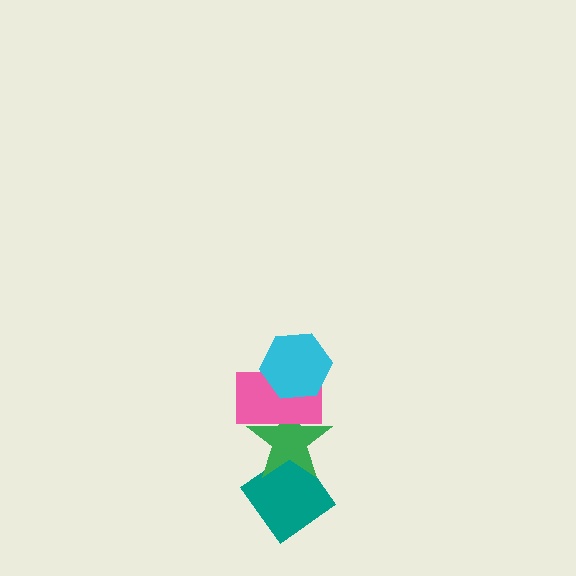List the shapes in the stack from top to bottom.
From top to bottom: the cyan hexagon, the pink rectangle, the green star, the teal diamond.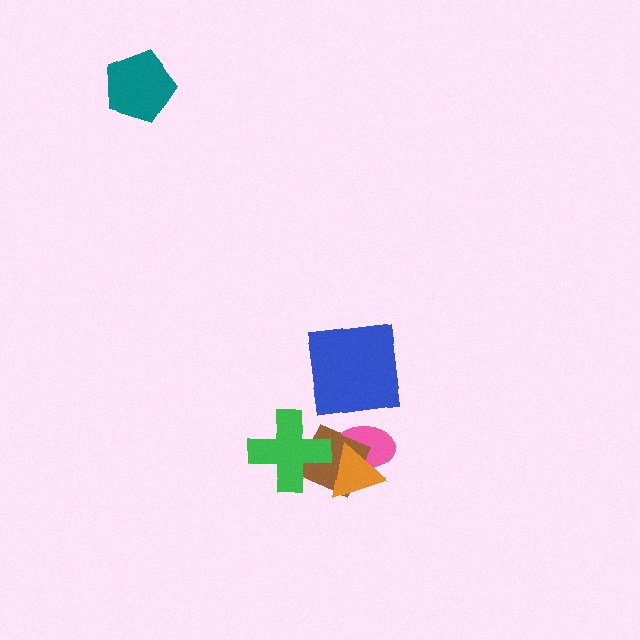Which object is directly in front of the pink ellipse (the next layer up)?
The brown diamond is directly in front of the pink ellipse.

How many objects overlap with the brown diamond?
3 objects overlap with the brown diamond.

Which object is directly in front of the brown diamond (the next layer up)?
The orange triangle is directly in front of the brown diamond.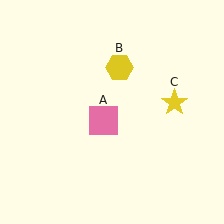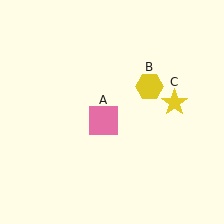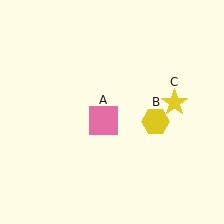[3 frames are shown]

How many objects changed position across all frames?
1 object changed position: yellow hexagon (object B).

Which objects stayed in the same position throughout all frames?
Pink square (object A) and yellow star (object C) remained stationary.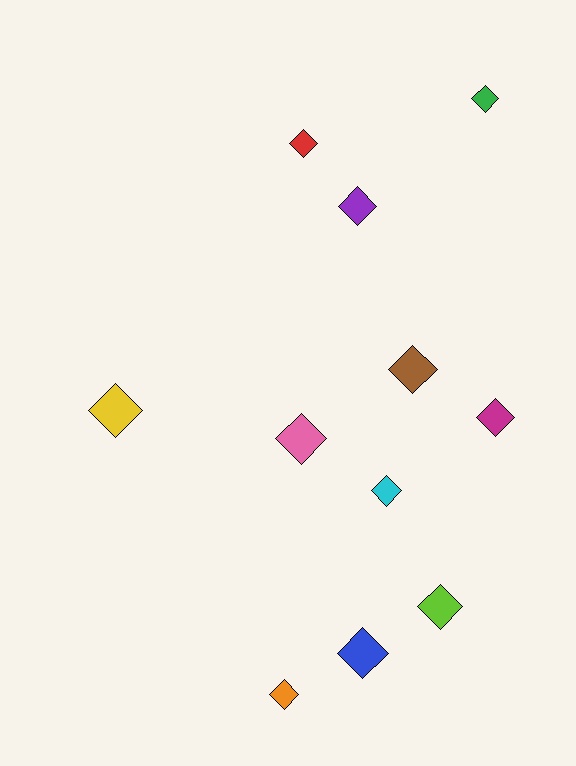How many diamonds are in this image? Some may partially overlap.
There are 11 diamonds.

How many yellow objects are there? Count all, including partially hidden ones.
There is 1 yellow object.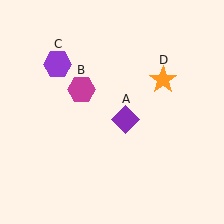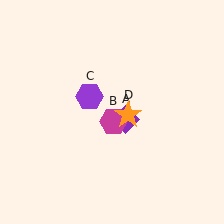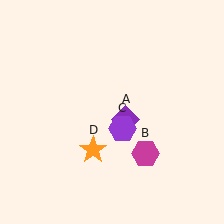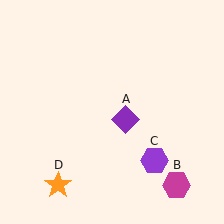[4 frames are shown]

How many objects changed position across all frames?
3 objects changed position: magenta hexagon (object B), purple hexagon (object C), orange star (object D).